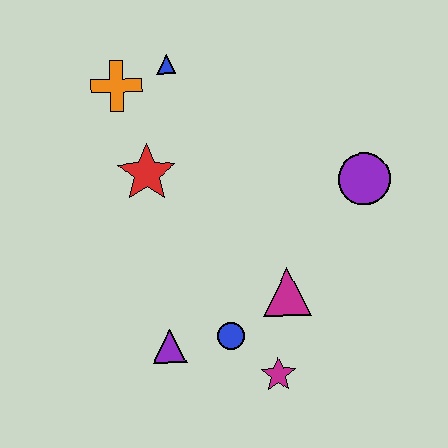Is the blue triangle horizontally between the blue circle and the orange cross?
Yes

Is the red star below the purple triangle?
No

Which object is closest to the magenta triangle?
The blue circle is closest to the magenta triangle.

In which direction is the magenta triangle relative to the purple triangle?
The magenta triangle is to the right of the purple triangle.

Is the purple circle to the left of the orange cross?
No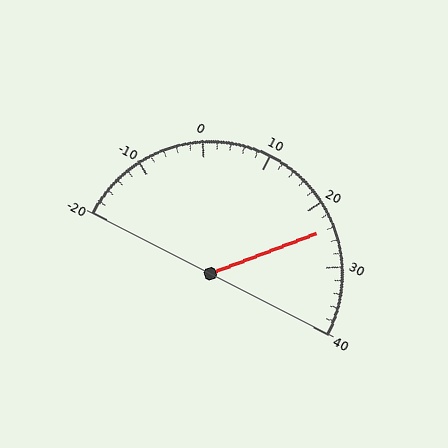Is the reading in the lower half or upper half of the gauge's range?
The reading is in the upper half of the range (-20 to 40).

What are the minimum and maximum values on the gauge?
The gauge ranges from -20 to 40.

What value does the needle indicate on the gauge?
The needle indicates approximately 24.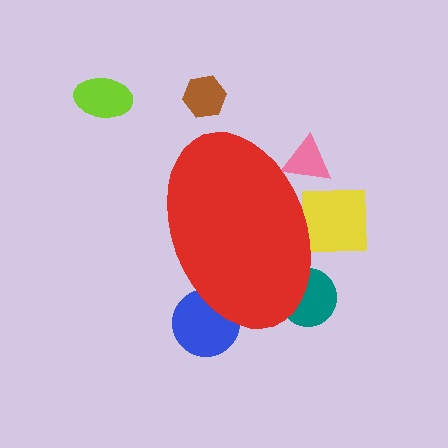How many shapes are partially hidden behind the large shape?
4 shapes are partially hidden.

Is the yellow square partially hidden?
Yes, the yellow square is partially hidden behind the red ellipse.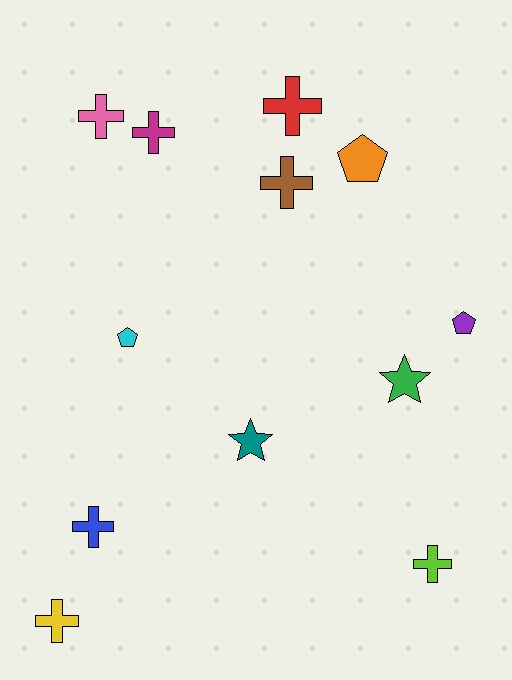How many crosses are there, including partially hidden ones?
There are 7 crosses.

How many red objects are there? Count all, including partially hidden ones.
There is 1 red object.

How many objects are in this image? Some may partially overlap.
There are 12 objects.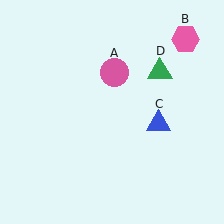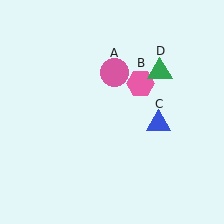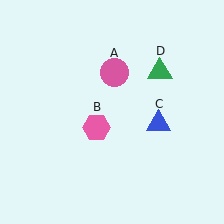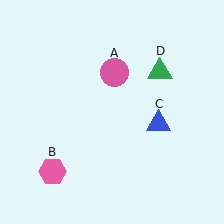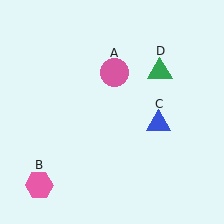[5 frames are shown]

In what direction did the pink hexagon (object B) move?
The pink hexagon (object B) moved down and to the left.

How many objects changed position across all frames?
1 object changed position: pink hexagon (object B).